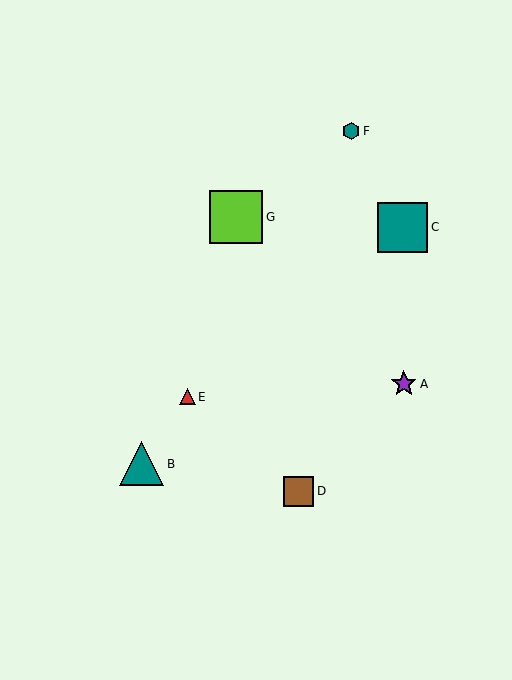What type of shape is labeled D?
Shape D is a brown square.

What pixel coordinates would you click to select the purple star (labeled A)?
Click at (404, 384) to select the purple star A.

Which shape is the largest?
The lime square (labeled G) is the largest.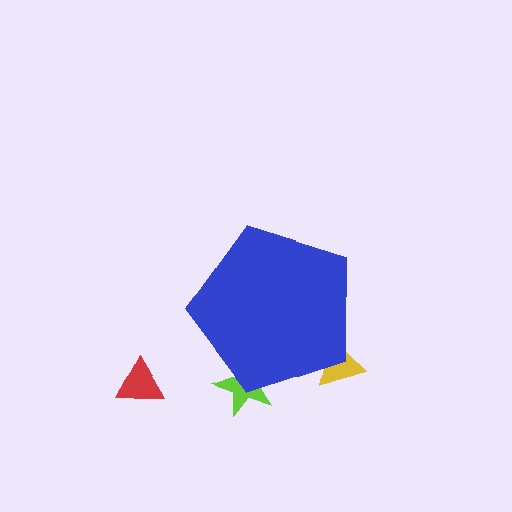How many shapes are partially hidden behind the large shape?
2 shapes are partially hidden.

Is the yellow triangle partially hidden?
Yes, the yellow triangle is partially hidden behind the blue pentagon.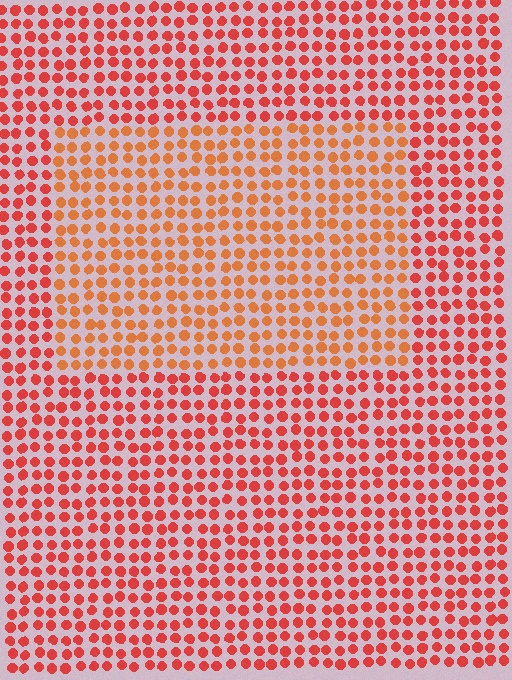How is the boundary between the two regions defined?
The boundary is defined purely by a slight shift in hue (about 23 degrees). Spacing, size, and orientation are identical on both sides.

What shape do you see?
I see a rectangle.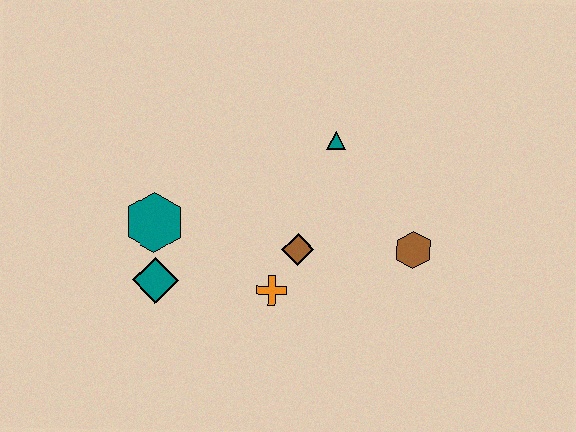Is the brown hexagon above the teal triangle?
No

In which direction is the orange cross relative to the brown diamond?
The orange cross is below the brown diamond.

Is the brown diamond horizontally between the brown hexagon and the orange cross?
Yes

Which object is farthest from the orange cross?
The teal triangle is farthest from the orange cross.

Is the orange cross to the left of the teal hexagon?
No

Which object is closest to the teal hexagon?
The teal diamond is closest to the teal hexagon.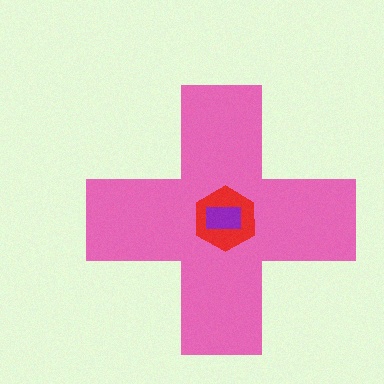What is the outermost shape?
The pink cross.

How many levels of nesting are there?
3.